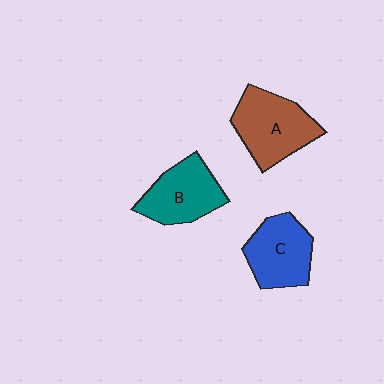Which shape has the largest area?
Shape A (brown).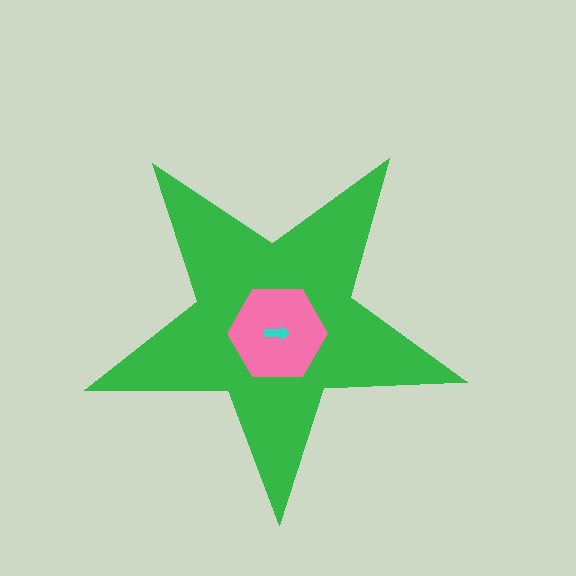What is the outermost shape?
The green star.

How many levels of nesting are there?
3.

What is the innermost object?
The cyan arrow.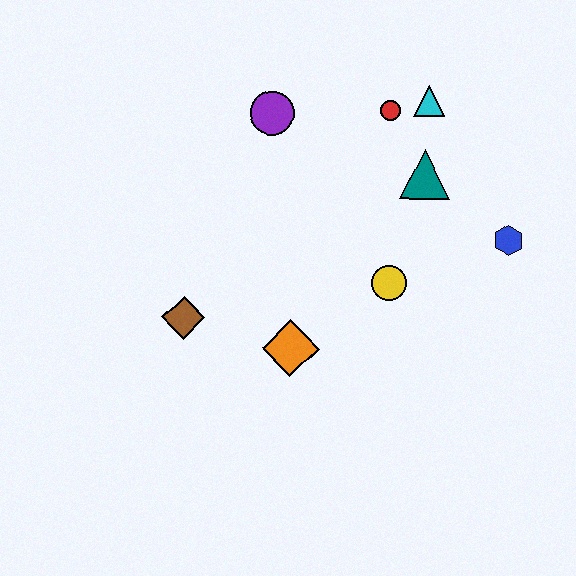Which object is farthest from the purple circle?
The blue hexagon is farthest from the purple circle.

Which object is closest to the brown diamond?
The orange diamond is closest to the brown diamond.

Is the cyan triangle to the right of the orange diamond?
Yes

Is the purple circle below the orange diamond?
No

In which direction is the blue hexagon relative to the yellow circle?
The blue hexagon is to the right of the yellow circle.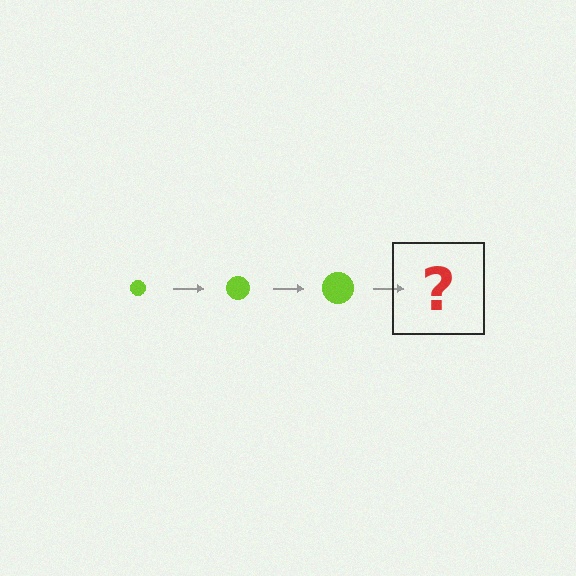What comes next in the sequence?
The next element should be a lime circle, larger than the previous one.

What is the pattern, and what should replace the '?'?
The pattern is that the circle gets progressively larger each step. The '?' should be a lime circle, larger than the previous one.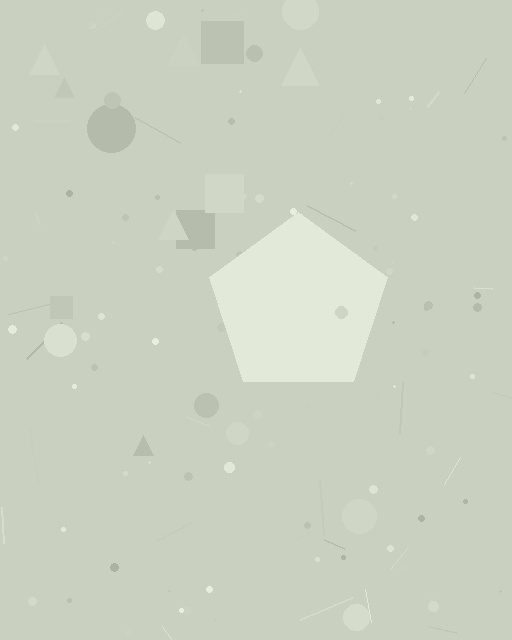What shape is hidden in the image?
A pentagon is hidden in the image.